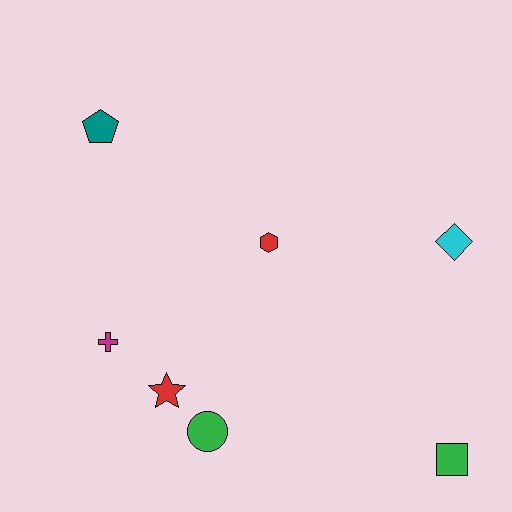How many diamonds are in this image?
There is 1 diamond.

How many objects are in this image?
There are 7 objects.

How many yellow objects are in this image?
There are no yellow objects.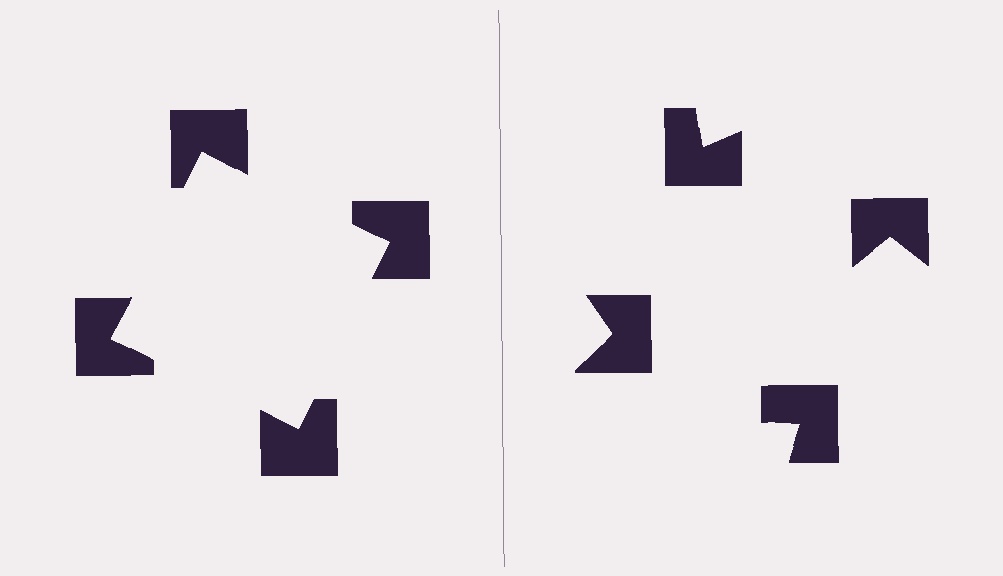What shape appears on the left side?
An illusory square.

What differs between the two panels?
The notched squares are positioned identically on both sides; only the wedge orientations differ. On the left they align to a square; on the right they are misaligned.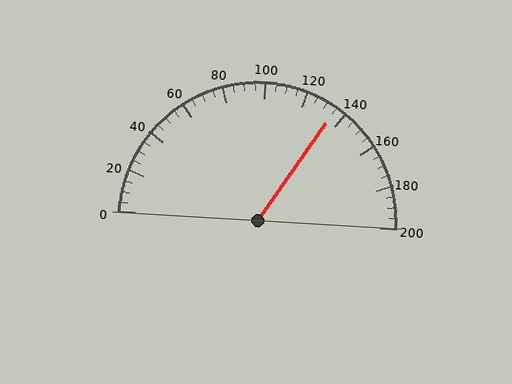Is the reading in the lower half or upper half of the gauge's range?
The reading is in the upper half of the range (0 to 200).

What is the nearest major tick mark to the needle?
The nearest major tick mark is 140.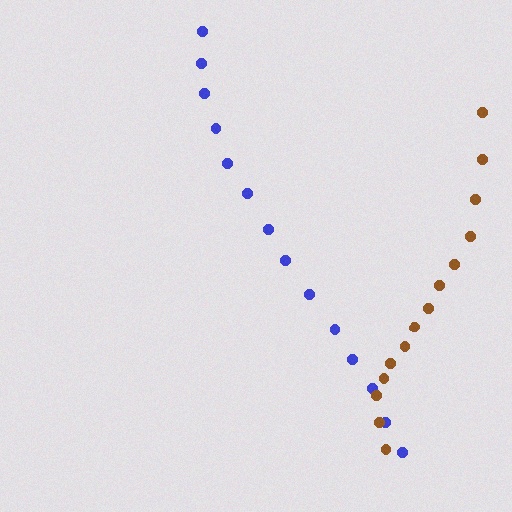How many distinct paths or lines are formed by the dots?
There are 2 distinct paths.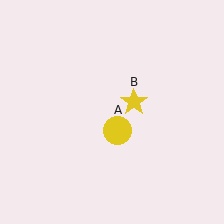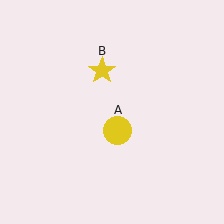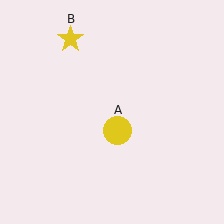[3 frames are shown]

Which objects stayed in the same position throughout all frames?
Yellow circle (object A) remained stationary.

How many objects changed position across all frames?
1 object changed position: yellow star (object B).